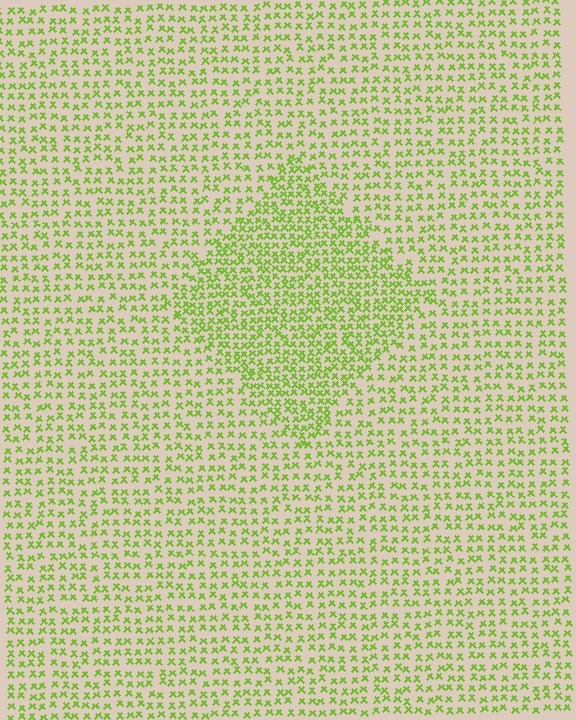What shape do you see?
I see a diamond.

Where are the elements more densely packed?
The elements are more densely packed inside the diamond boundary.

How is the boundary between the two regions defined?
The boundary is defined by a change in element density (approximately 1.7x ratio). All elements are the same color, size, and shape.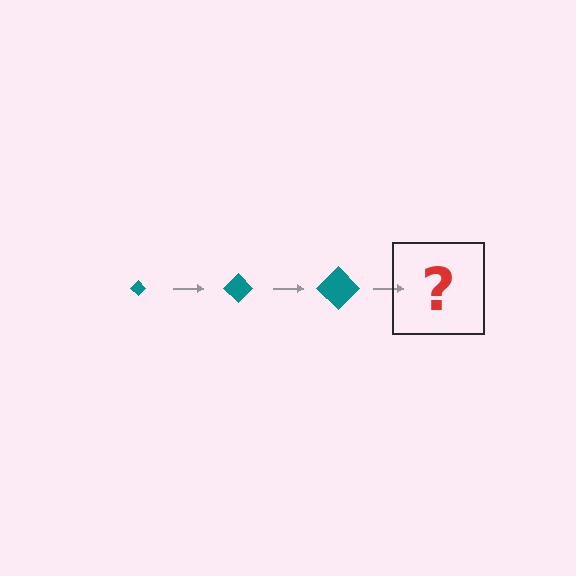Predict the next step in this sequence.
The next step is a teal diamond, larger than the previous one.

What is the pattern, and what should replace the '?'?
The pattern is that the diamond gets progressively larger each step. The '?' should be a teal diamond, larger than the previous one.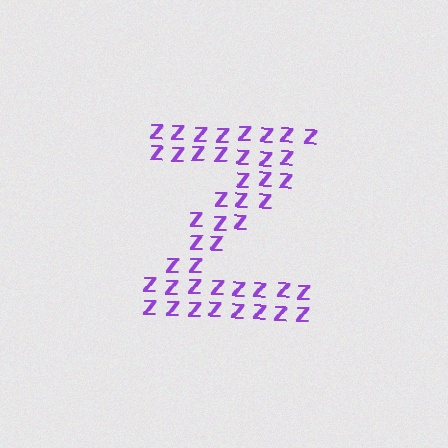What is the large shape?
The large shape is the letter Z.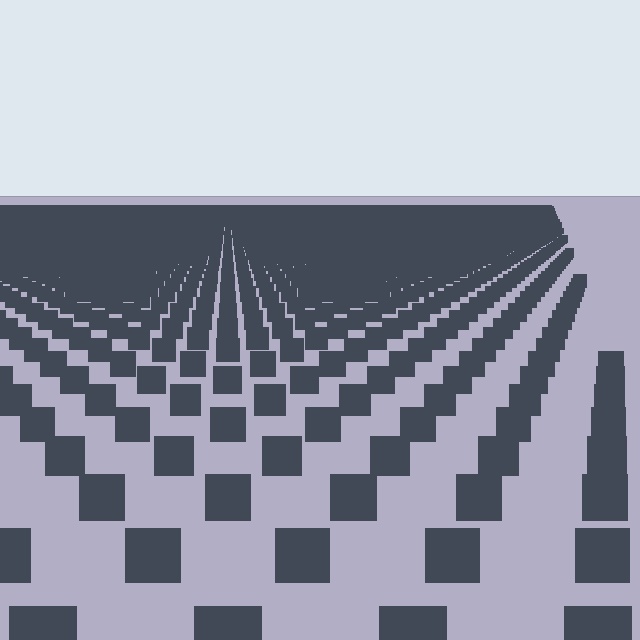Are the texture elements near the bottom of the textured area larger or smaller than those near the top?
Larger. Near the bottom, elements are closer to the viewer and appear at a bigger on-screen size.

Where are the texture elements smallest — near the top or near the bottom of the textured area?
Near the top.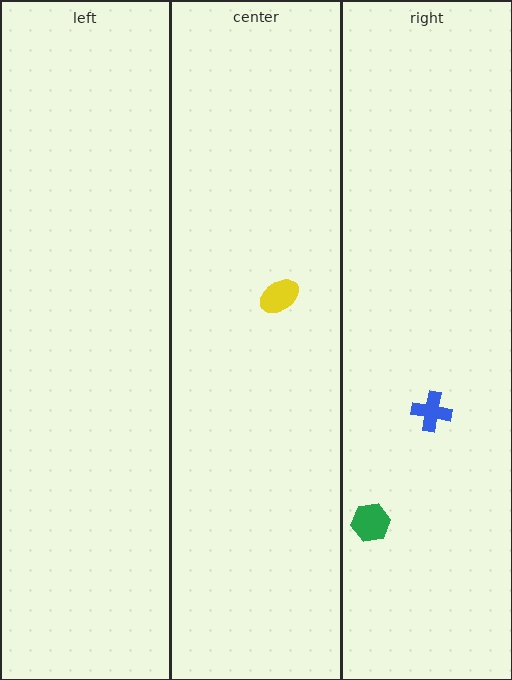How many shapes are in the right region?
2.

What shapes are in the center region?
The yellow ellipse.